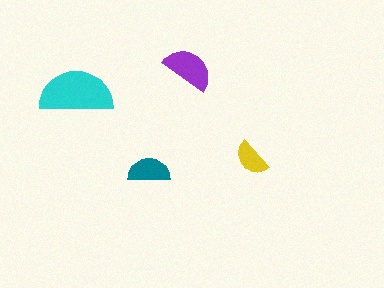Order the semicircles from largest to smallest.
the cyan one, the purple one, the teal one, the yellow one.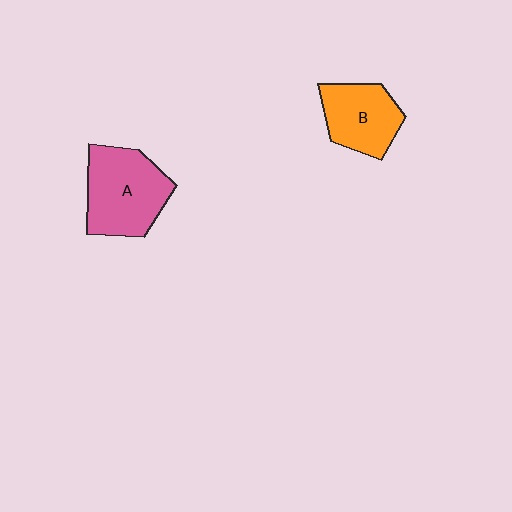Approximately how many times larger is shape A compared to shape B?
Approximately 1.4 times.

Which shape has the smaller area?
Shape B (orange).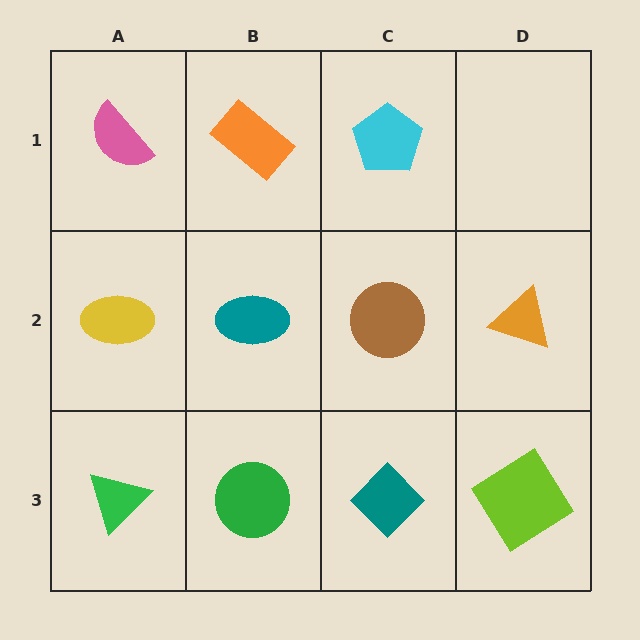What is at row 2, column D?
An orange triangle.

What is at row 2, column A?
A yellow ellipse.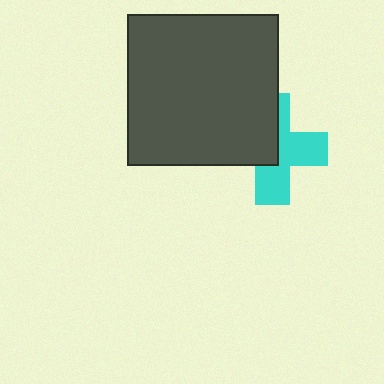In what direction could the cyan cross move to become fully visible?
The cyan cross could move toward the lower-right. That would shift it out from behind the dark gray square entirely.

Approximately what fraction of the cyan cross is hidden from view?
Roughly 48% of the cyan cross is hidden behind the dark gray square.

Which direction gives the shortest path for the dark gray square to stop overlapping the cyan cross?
Moving toward the upper-left gives the shortest separation.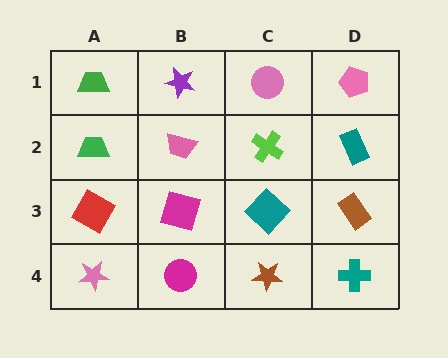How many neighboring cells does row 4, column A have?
2.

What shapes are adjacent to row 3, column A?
A green trapezoid (row 2, column A), a pink star (row 4, column A), a magenta square (row 3, column B).